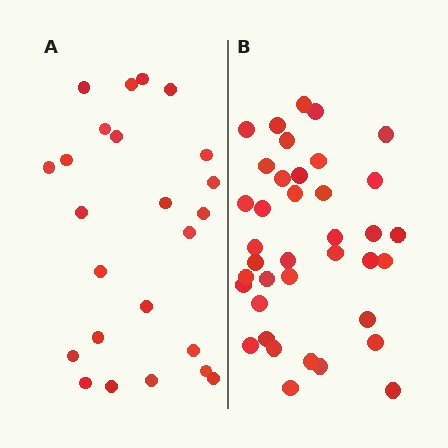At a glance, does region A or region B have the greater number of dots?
Region B (the right region) has more dots.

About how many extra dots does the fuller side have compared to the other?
Region B has approximately 15 more dots than region A.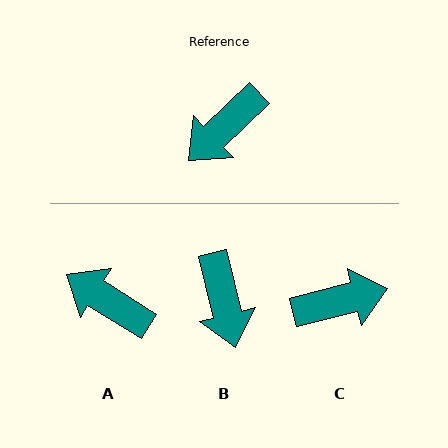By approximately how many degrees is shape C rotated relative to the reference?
Approximately 151 degrees counter-clockwise.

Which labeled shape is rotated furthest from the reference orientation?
C, about 151 degrees away.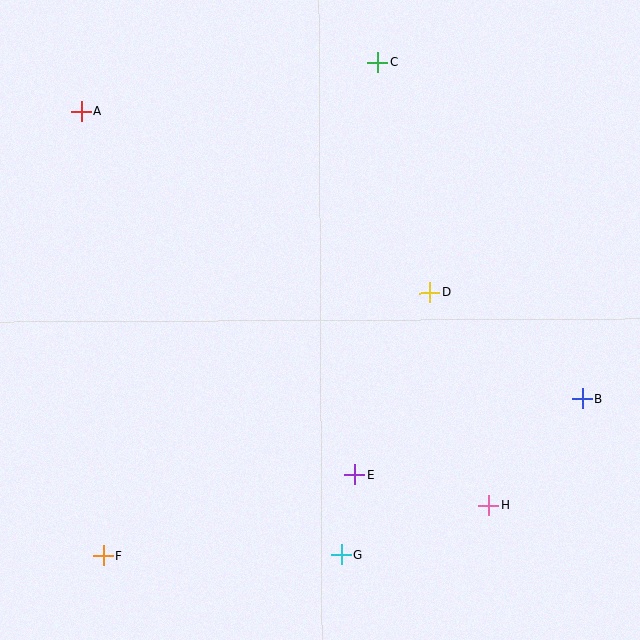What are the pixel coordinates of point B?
Point B is at (582, 399).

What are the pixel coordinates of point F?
Point F is at (104, 556).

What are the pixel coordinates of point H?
Point H is at (489, 506).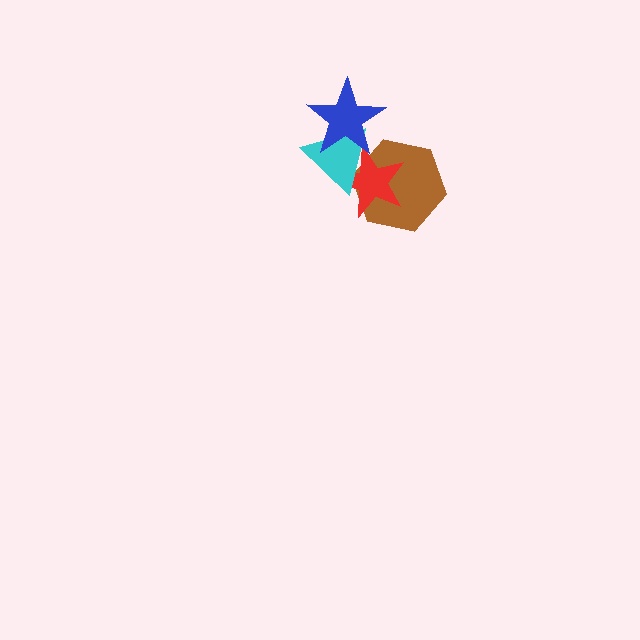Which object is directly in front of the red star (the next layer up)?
The cyan triangle is directly in front of the red star.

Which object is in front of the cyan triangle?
The blue star is in front of the cyan triangle.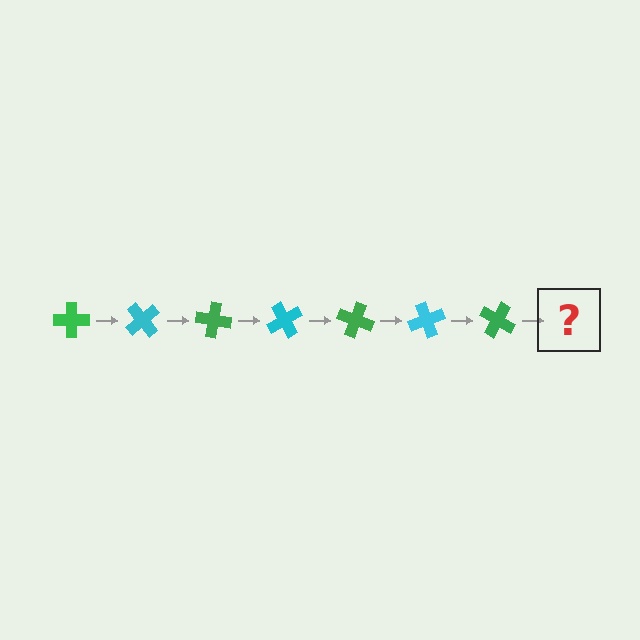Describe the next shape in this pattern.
It should be a cyan cross, rotated 350 degrees from the start.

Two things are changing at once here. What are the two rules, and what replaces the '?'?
The two rules are that it rotates 50 degrees each step and the color cycles through green and cyan. The '?' should be a cyan cross, rotated 350 degrees from the start.